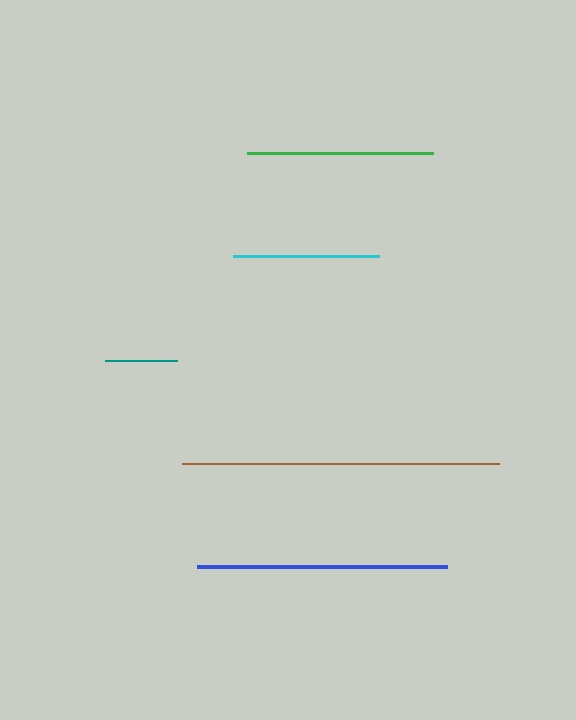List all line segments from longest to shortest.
From longest to shortest: brown, blue, green, cyan, teal.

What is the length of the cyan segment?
The cyan segment is approximately 146 pixels long.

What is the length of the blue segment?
The blue segment is approximately 250 pixels long.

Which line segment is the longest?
The brown line is the longest at approximately 317 pixels.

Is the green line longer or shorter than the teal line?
The green line is longer than the teal line.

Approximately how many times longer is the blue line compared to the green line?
The blue line is approximately 1.3 times the length of the green line.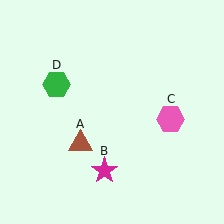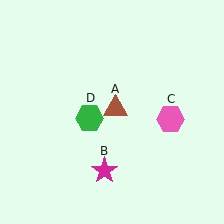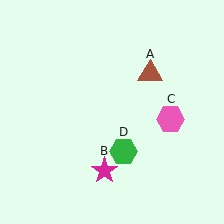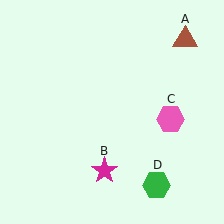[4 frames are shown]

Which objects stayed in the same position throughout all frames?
Magenta star (object B) and pink hexagon (object C) remained stationary.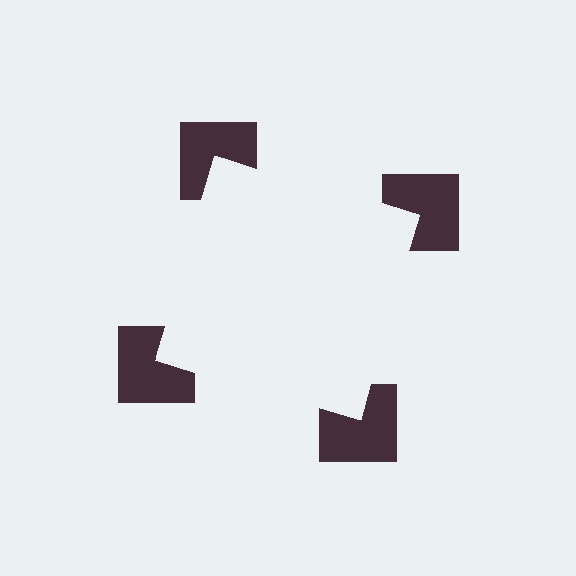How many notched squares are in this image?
There are 4 — one at each vertex of the illusory square.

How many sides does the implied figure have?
4 sides.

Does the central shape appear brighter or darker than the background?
It typically appears slightly brighter than the background, even though no actual brightness change is drawn.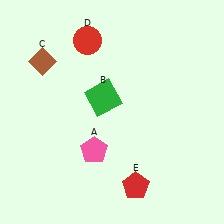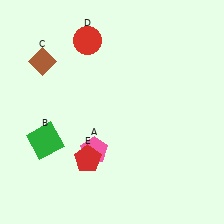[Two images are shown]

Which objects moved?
The objects that moved are: the green square (B), the red pentagon (E).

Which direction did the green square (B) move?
The green square (B) moved left.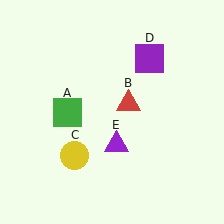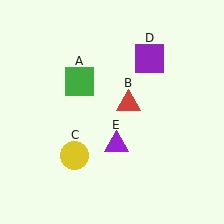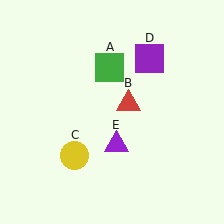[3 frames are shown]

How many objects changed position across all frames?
1 object changed position: green square (object A).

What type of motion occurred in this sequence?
The green square (object A) rotated clockwise around the center of the scene.